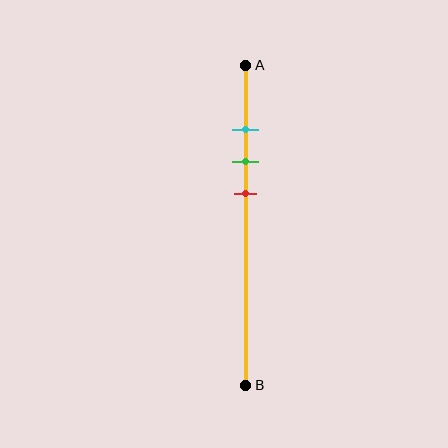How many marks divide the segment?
There are 3 marks dividing the segment.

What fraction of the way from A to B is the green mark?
The green mark is approximately 30% (0.3) of the way from A to B.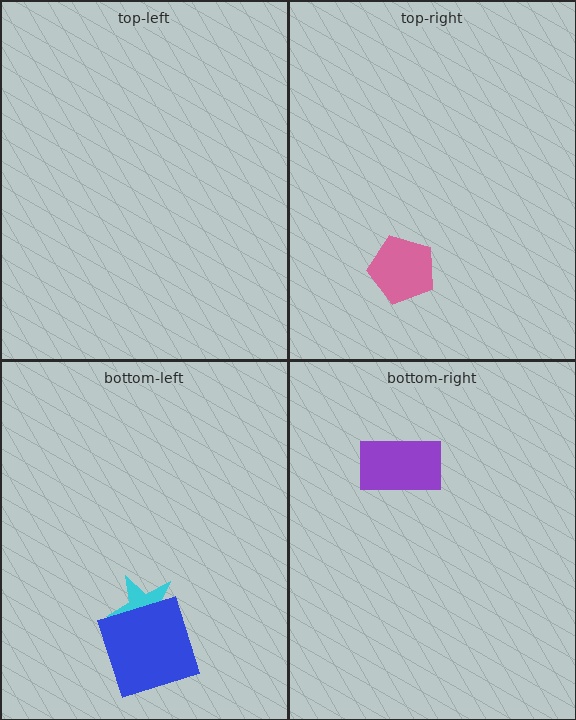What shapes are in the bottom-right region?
The purple rectangle.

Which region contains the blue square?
The bottom-left region.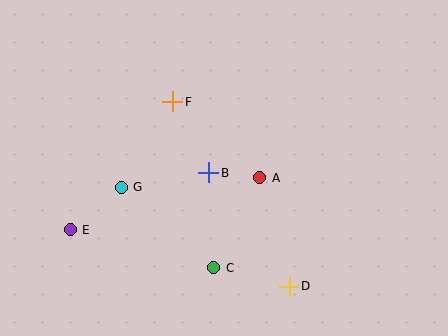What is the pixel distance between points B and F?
The distance between B and F is 80 pixels.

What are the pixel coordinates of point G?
Point G is at (121, 187).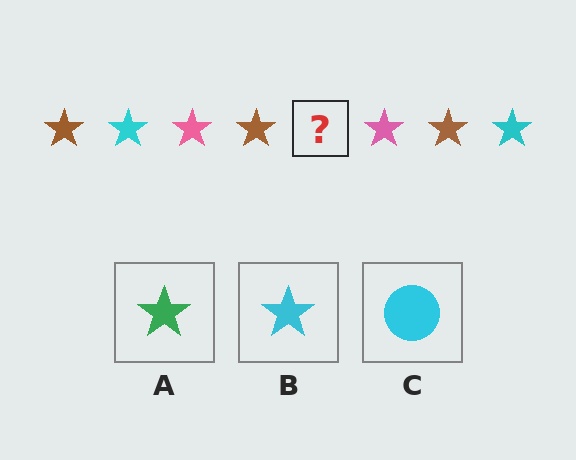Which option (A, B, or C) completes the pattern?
B.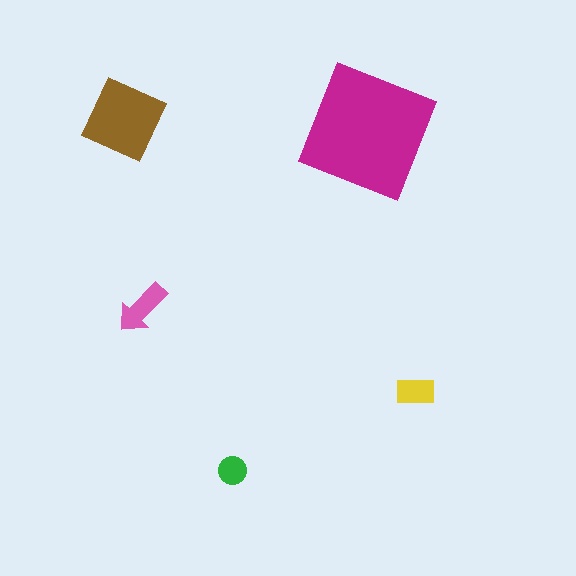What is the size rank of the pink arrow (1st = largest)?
3rd.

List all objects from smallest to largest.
The green circle, the yellow rectangle, the pink arrow, the brown diamond, the magenta square.